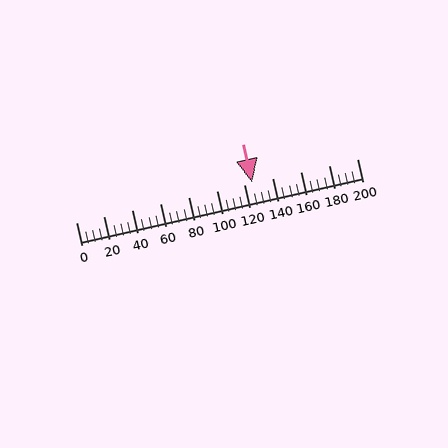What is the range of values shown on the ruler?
The ruler shows values from 0 to 200.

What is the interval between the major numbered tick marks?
The major tick marks are spaced 20 units apart.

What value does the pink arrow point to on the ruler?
The pink arrow points to approximately 125.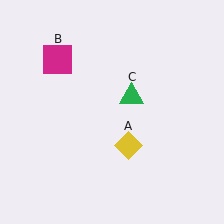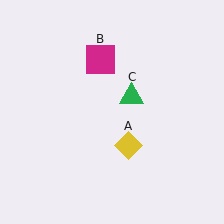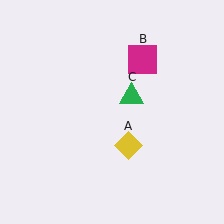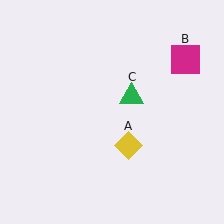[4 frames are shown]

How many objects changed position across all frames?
1 object changed position: magenta square (object B).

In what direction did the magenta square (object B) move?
The magenta square (object B) moved right.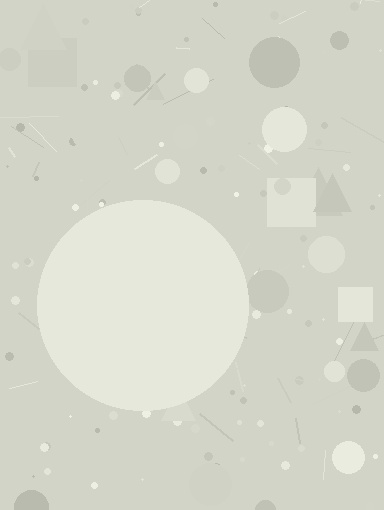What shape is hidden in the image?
A circle is hidden in the image.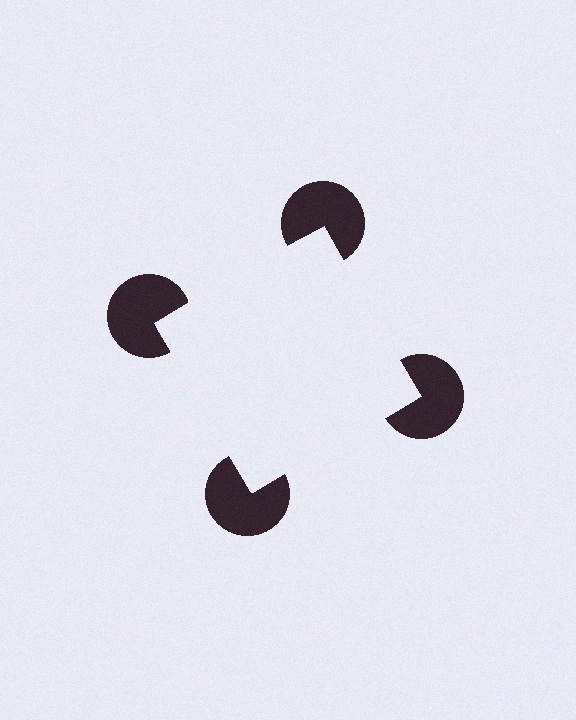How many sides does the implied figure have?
4 sides.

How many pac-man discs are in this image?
There are 4 — one at each vertex of the illusory square.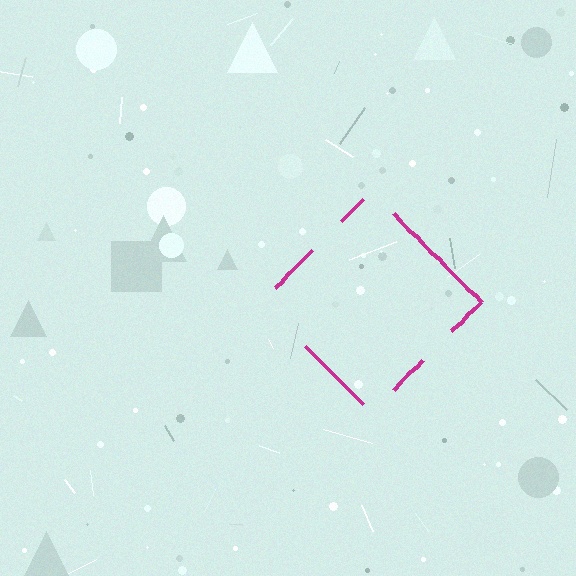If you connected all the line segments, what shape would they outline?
They would outline a diamond.